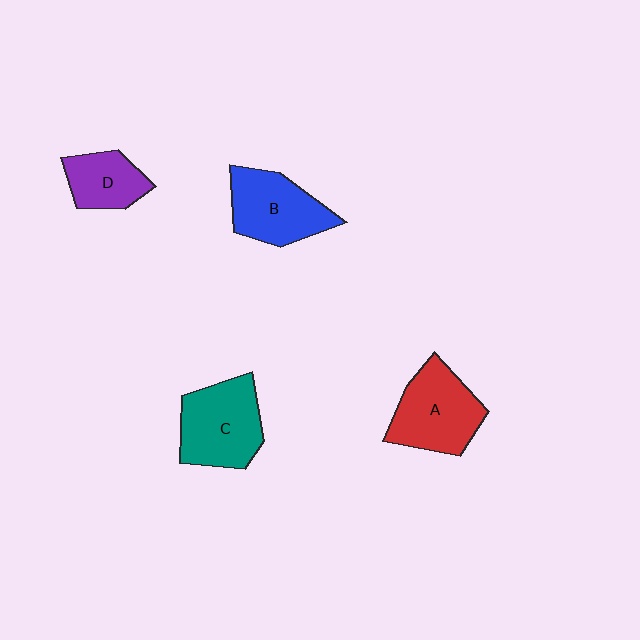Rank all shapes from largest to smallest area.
From largest to smallest: C (teal), A (red), B (blue), D (purple).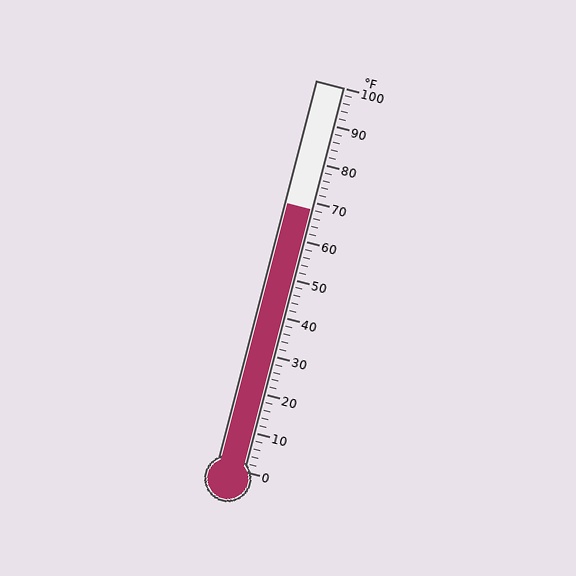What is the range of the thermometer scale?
The thermometer scale ranges from 0°F to 100°F.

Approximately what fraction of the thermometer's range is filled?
The thermometer is filled to approximately 70% of its range.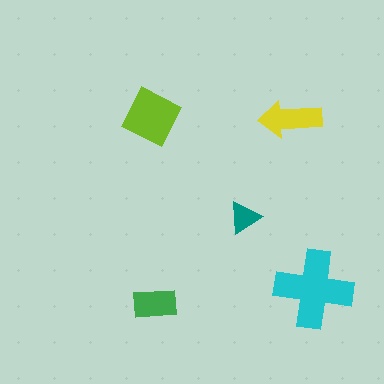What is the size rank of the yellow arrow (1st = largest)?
3rd.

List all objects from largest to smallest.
The cyan cross, the lime square, the yellow arrow, the green rectangle, the teal triangle.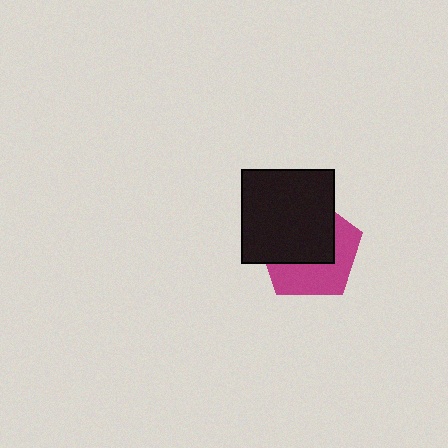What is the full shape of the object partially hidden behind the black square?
The partially hidden object is a magenta pentagon.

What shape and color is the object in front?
The object in front is a black square.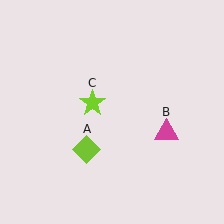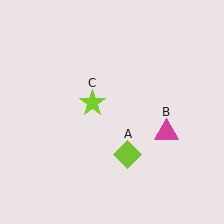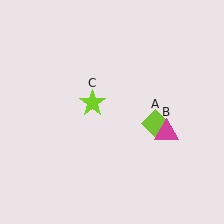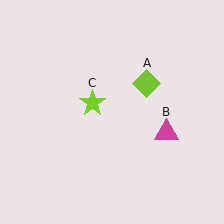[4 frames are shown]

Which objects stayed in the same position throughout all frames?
Magenta triangle (object B) and lime star (object C) remained stationary.